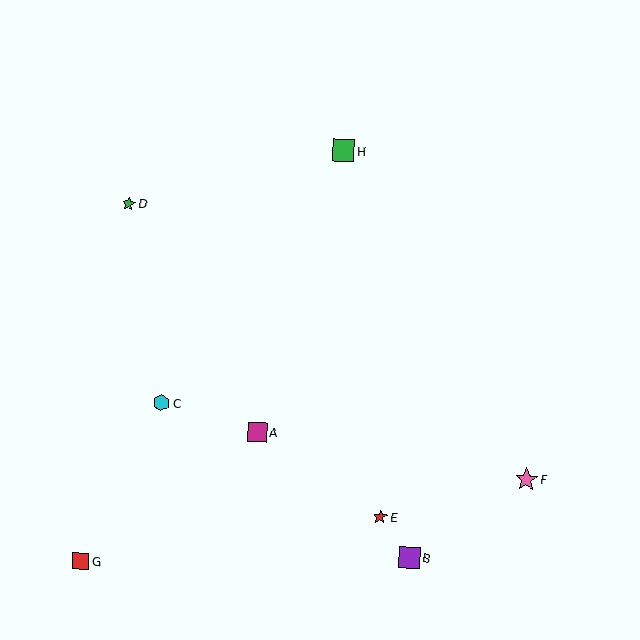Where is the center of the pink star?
The center of the pink star is at (526, 480).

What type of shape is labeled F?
Shape F is a pink star.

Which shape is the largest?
The pink star (labeled F) is the largest.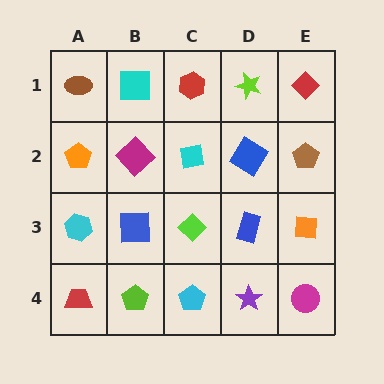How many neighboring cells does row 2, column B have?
4.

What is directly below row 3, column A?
A red trapezoid.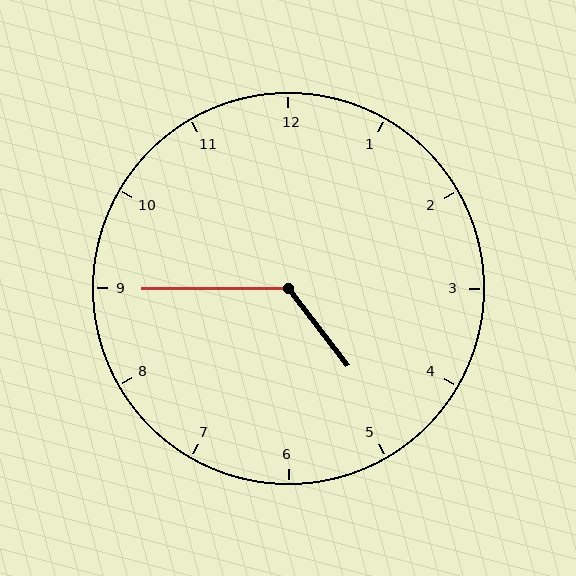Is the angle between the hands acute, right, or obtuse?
It is obtuse.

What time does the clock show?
4:45.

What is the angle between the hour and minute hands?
Approximately 128 degrees.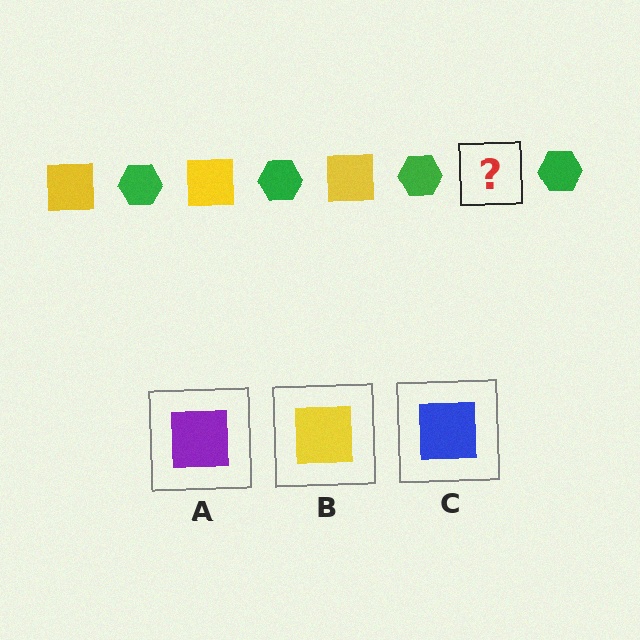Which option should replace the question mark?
Option B.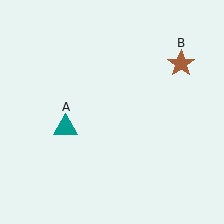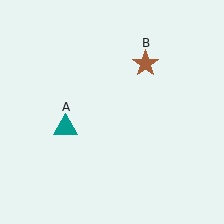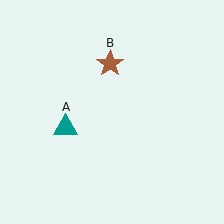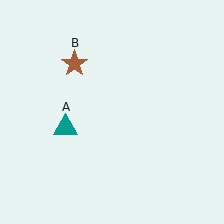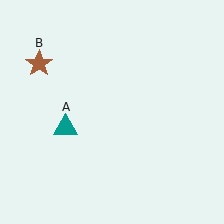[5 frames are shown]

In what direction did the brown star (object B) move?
The brown star (object B) moved left.